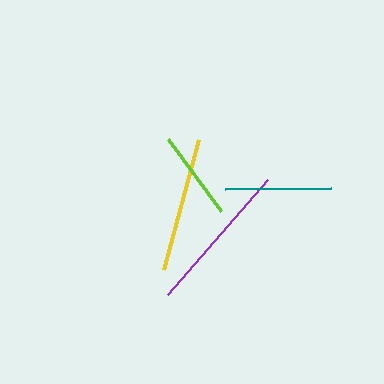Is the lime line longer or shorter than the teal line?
The teal line is longer than the lime line.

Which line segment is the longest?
The purple line is the longest at approximately 152 pixels.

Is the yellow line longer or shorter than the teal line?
The yellow line is longer than the teal line.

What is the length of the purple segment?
The purple segment is approximately 152 pixels long.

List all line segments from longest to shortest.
From longest to shortest: purple, yellow, teal, lime.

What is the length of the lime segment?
The lime segment is approximately 89 pixels long.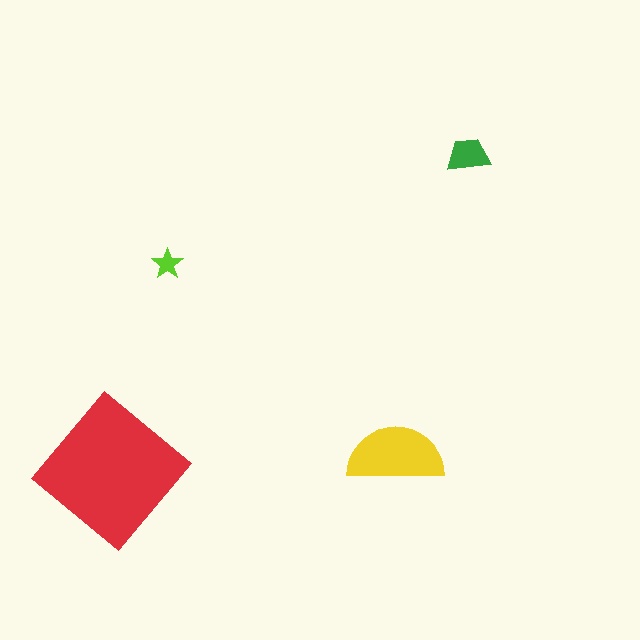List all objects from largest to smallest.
The red diamond, the yellow semicircle, the green trapezoid, the lime star.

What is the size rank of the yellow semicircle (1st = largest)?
2nd.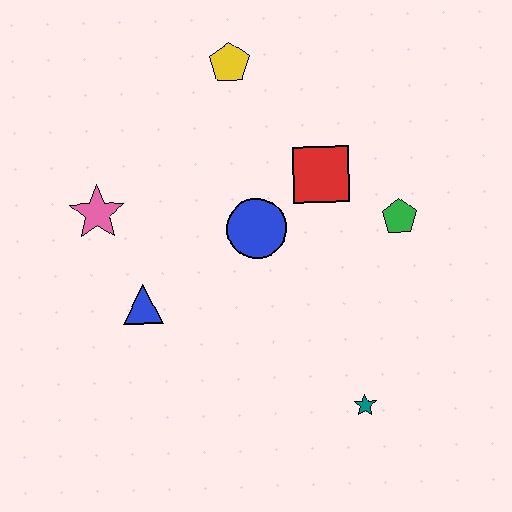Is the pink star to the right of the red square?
No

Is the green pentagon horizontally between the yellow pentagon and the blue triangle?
No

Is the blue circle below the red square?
Yes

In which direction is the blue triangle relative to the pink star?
The blue triangle is below the pink star.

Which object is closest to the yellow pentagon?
The red square is closest to the yellow pentagon.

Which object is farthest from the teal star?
The yellow pentagon is farthest from the teal star.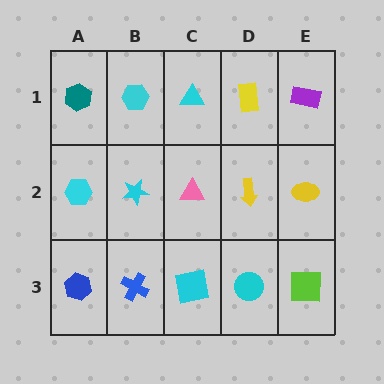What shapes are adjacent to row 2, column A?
A teal hexagon (row 1, column A), a blue hexagon (row 3, column A), a cyan star (row 2, column B).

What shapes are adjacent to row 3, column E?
A yellow ellipse (row 2, column E), a cyan circle (row 3, column D).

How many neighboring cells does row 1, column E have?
2.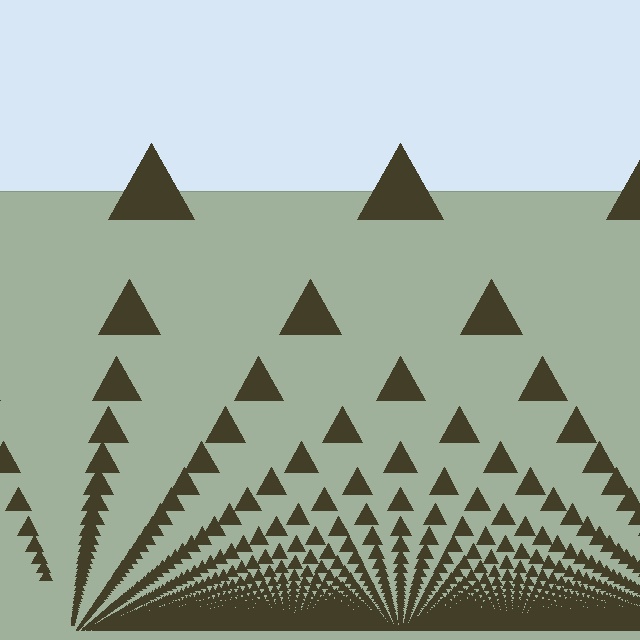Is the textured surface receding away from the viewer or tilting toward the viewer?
The surface appears to tilt toward the viewer. Texture elements get larger and sparser toward the top.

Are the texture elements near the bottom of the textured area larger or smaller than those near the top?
Smaller. The gradient is inverted — elements near the bottom are smaller and denser.